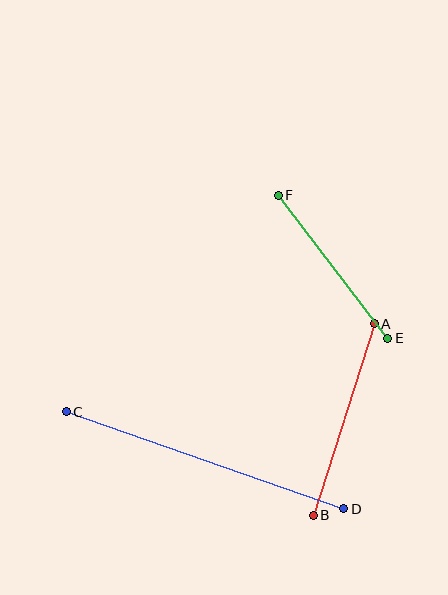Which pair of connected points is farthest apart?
Points C and D are farthest apart.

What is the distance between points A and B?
The distance is approximately 201 pixels.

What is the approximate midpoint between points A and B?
The midpoint is at approximately (344, 419) pixels.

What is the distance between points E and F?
The distance is approximately 180 pixels.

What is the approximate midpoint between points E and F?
The midpoint is at approximately (333, 267) pixels.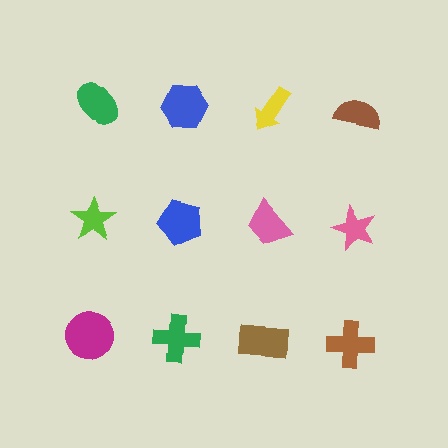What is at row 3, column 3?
A brown rectangle.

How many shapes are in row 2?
4 shapes.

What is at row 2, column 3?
A pink trapezoid.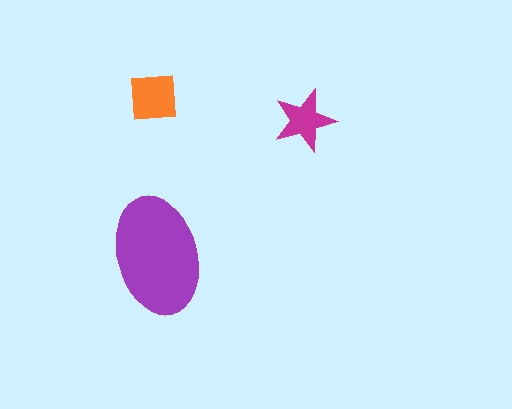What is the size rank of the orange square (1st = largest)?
2nd.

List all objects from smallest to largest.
The magenta star, the orange square, the purple ellipse.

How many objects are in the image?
There are 3 objects in the image.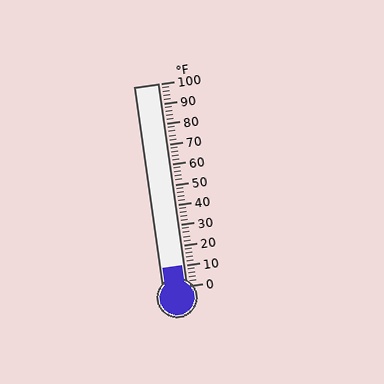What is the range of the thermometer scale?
The thermometer scale ranges from 0°F to 100°F.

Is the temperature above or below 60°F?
The temperature is below 60°F.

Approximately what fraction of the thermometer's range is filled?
The thermometer is filled to approximately 10% of its range.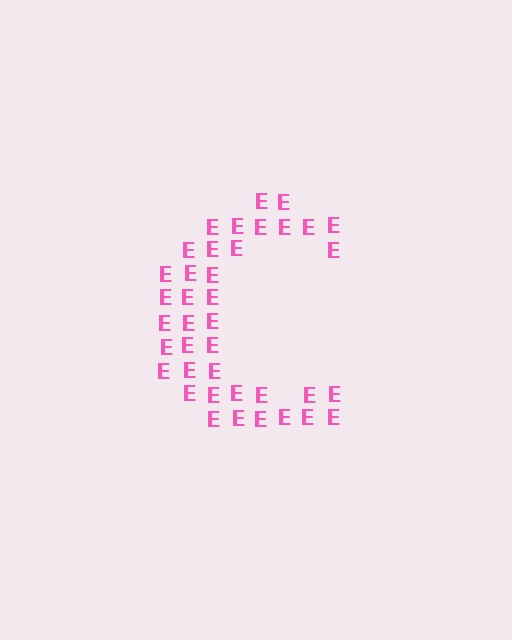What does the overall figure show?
The overall figure shows the letter C.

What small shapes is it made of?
It is made of small letter E's.